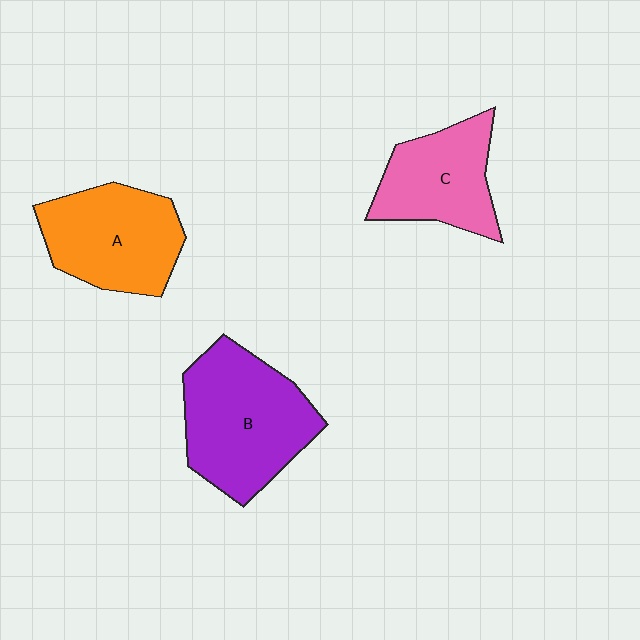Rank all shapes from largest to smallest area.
From largest to smallest: B (purple), A (orange), C (pink).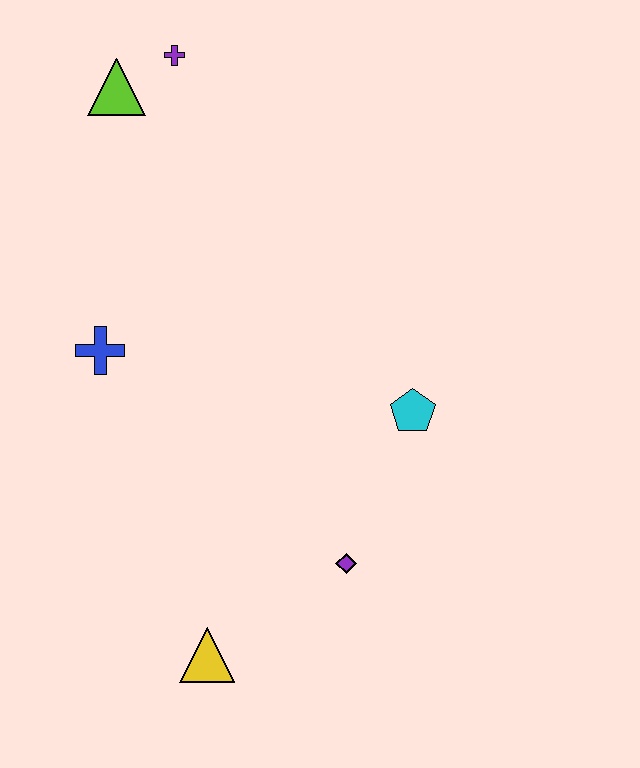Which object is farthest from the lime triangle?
The yellow triangle is farthest from the lime triangle.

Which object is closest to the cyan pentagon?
The purple diamond is closest to the cyan pentagon.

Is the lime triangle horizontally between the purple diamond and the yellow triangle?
No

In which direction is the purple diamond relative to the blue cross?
The purple diamond is to the right of the blue cross.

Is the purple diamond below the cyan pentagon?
Yes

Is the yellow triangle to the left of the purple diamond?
Yes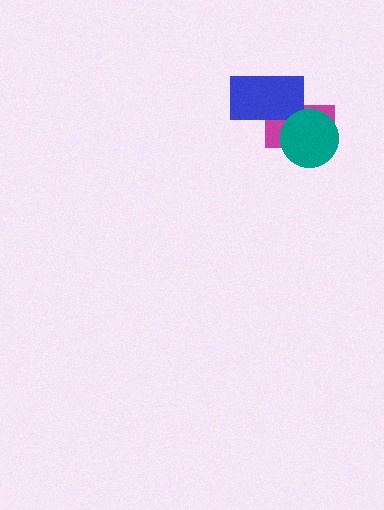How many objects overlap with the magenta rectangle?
2 objects overlap with the magenta rectangle.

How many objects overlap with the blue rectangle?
1 object overlaps with the blue rectangle.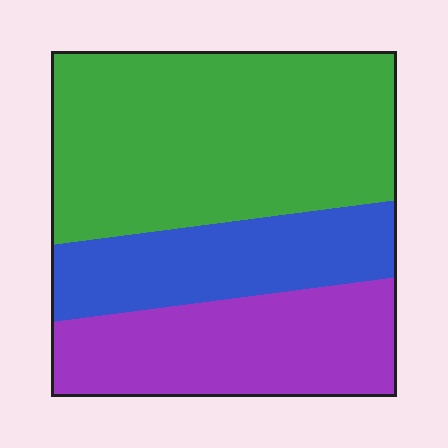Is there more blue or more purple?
Purple.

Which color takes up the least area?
Blue, at roughly 20%.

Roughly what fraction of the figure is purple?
Purple covers about 30% of the figure.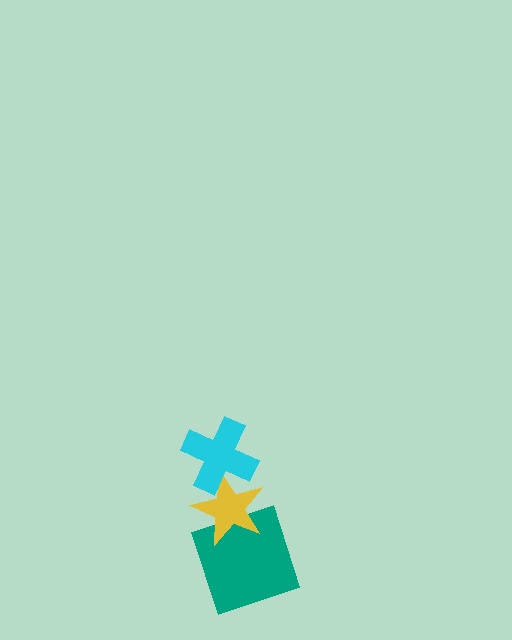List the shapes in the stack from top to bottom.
From top to bottom: the cyan cross, the yellow star, the teal square.